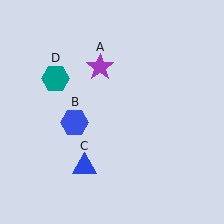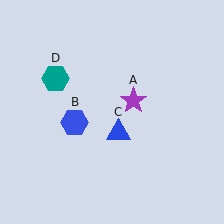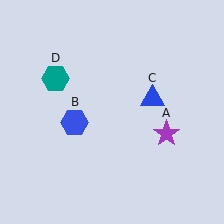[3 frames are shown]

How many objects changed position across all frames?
2 objects changed position: purple star (object A), blue triangle (object C).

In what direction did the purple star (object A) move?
The purple star (object A) moved down and to the right.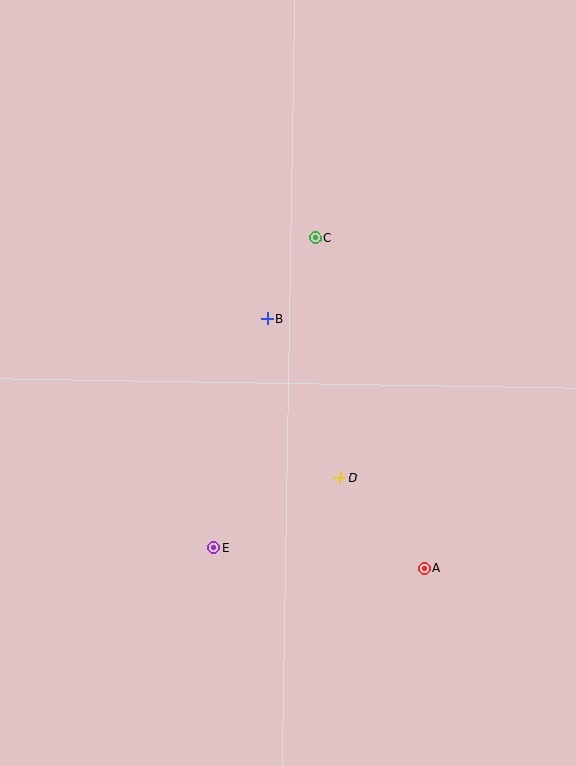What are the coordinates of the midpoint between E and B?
The midpoint between E and B is at (241, 433).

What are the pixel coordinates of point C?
Point C is at (316, 237).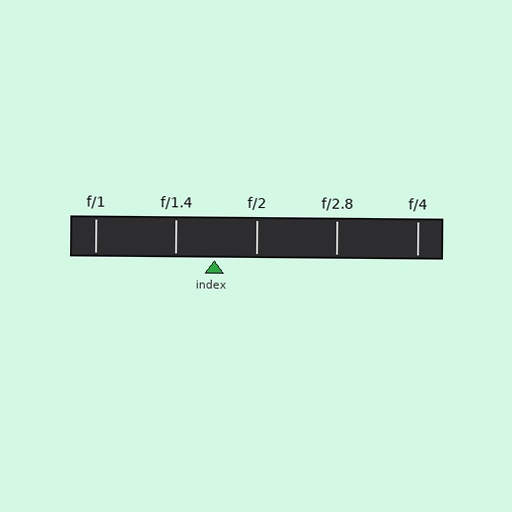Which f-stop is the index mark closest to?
The index mark is closest to f/1.4.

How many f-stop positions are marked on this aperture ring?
There are 5 f-stop positions marked.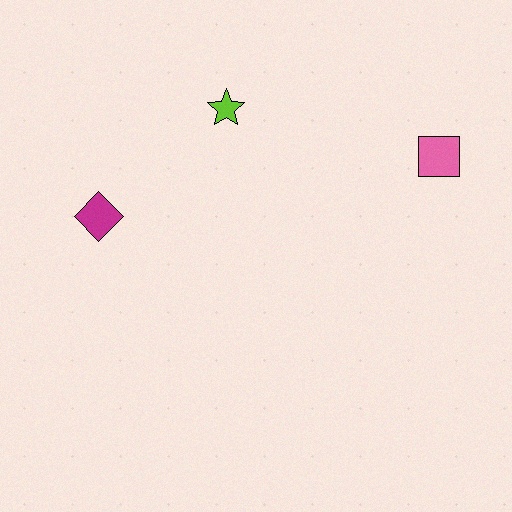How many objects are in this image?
There are 3 objects.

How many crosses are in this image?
There are no crosses.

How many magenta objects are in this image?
There is 1 magenta object.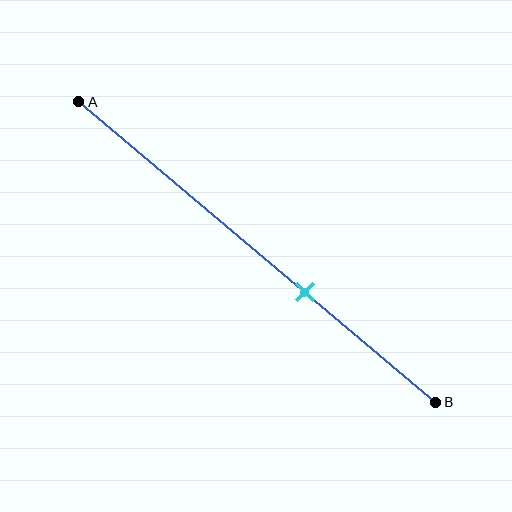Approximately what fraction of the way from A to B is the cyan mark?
The cyan mark is approximately 65% of the way from A to B.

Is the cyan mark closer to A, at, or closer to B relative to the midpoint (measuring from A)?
The cyan mark is closer to point B than the midpoint of segment AB.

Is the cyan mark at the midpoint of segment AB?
No, the mark is at about 65% from A, not at the 50% midpoint.